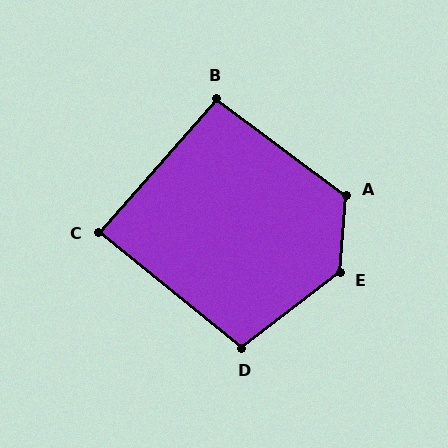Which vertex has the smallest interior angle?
C, at approximately 88 degrees.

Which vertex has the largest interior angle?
E, at approximately 132 degrees.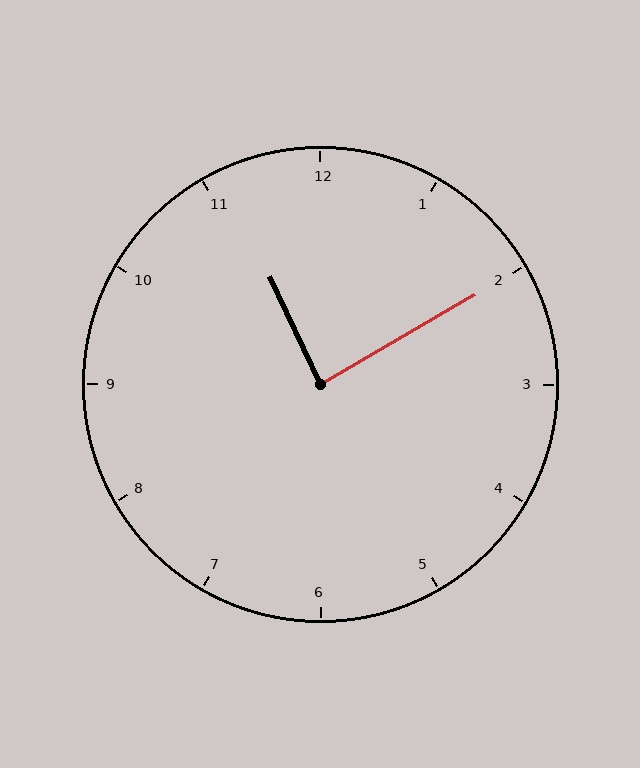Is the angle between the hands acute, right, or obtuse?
It is right.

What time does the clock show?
11:10.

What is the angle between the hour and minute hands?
Approximately 85 degrees.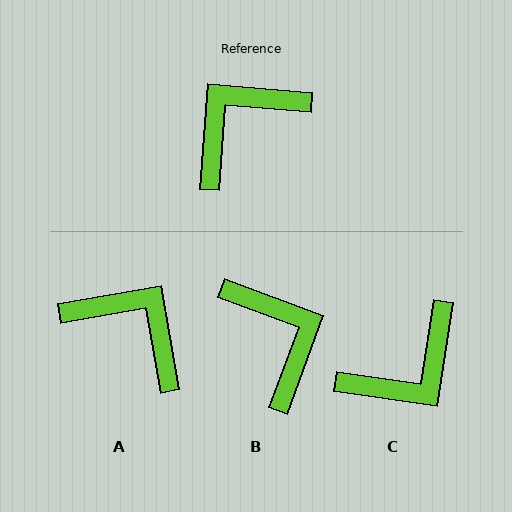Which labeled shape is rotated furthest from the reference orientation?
C, about 176 degrees away.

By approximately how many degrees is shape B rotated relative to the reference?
Approximately 106 degrees clockwise.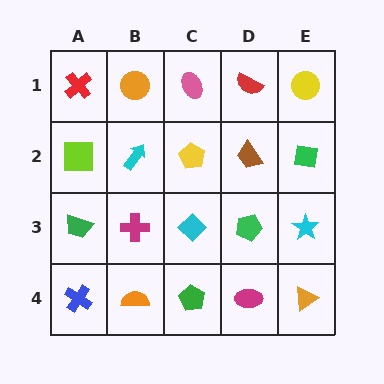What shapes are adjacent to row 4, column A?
A green trapezoid (row 3, column A), an orange semicircle (row 4, column B).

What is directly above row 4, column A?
A green trapezoid.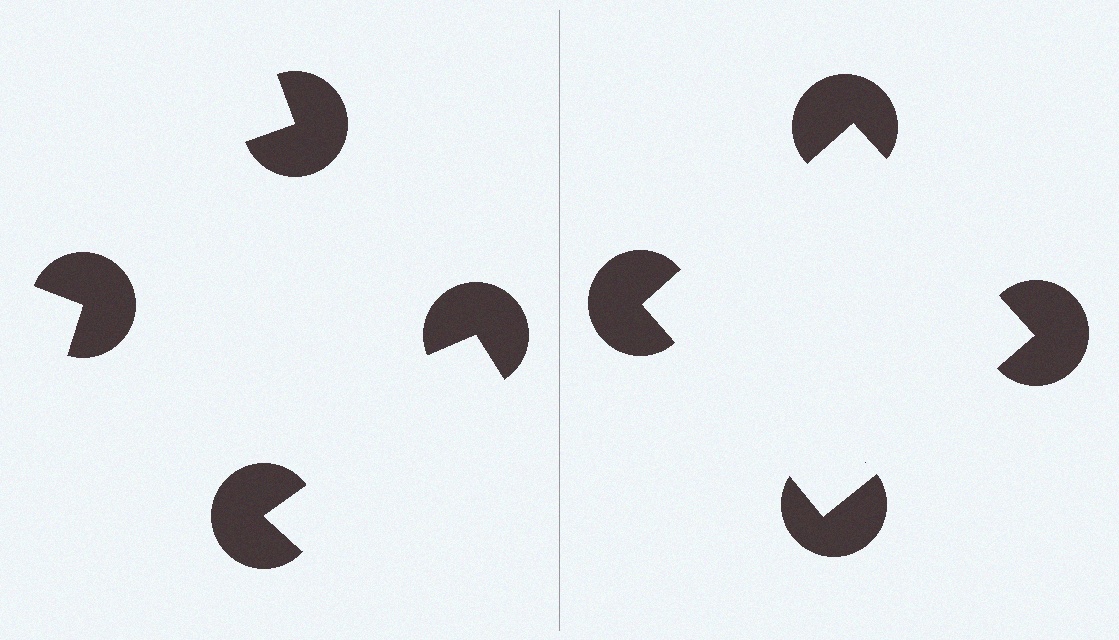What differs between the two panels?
The pac-man discs are positioned identically on both sides; only the wedge orientations differ. On the right they align to a square; on the left they are misaligned.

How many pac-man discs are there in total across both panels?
8 — 4 on each side.